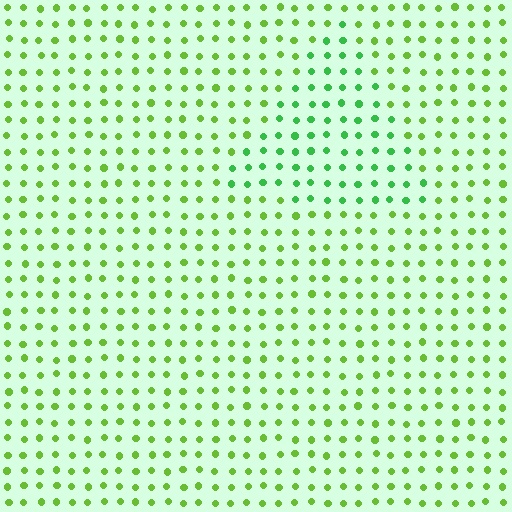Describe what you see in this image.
The image is filled with small lime elements in a uniform arrangement. A triangle-shaped region is visible where the elements are tinted to a slightly different hue, forming a subtle color boundary.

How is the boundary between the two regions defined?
The boundary is defined purely by a slight shift in hue (about 31 degrees). Spacing, size, and orientation are identical on both sides.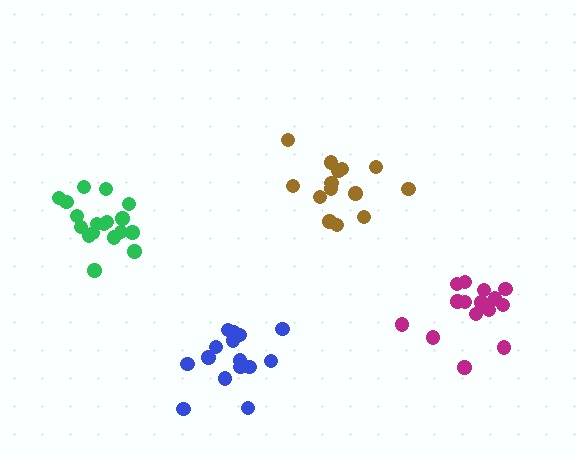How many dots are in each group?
Group 1: 14 dots, Group 2: 15 dots, Group 3: 18 dots, Group 4: 15 dots (62 total).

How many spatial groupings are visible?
There are 4 spatial groupings.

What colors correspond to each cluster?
The clusters are colored: brown, magenta, green, blue.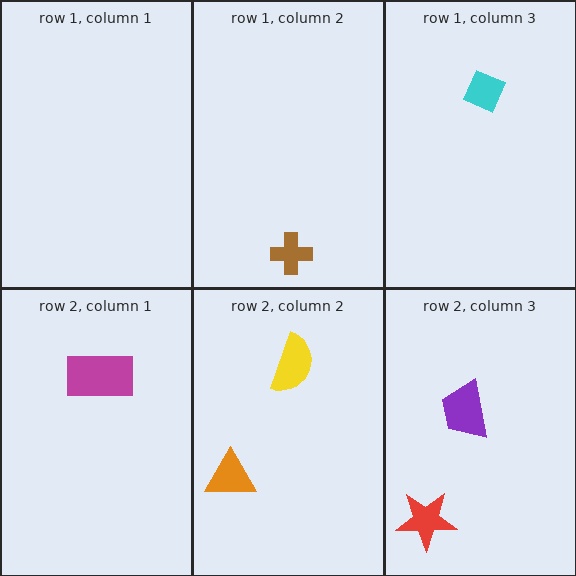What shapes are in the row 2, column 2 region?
The orange triangle, the yellow semicircle.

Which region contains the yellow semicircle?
The row 2, column 2 region.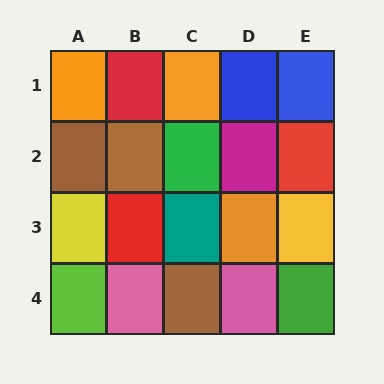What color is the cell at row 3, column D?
Orange.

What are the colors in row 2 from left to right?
Brown, brown, green, magenta, red.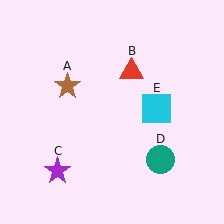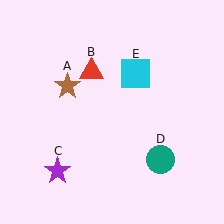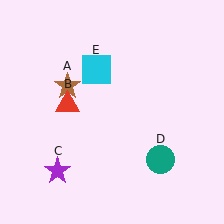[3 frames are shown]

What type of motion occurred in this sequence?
The red triangle (object B), cyan square (object E) rotated counterclockwise around the center of the scene.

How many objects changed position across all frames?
2 objects changed position: red triangle (object B), cyan square (object E).